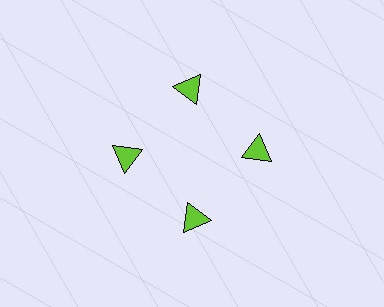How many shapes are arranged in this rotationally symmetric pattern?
There are 4 shapes, arranged in 4 groups of 1.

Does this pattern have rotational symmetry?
Yes, this pattern has 4-fold rotational symmetry. It looks the same after rotating 90 degrees around the center.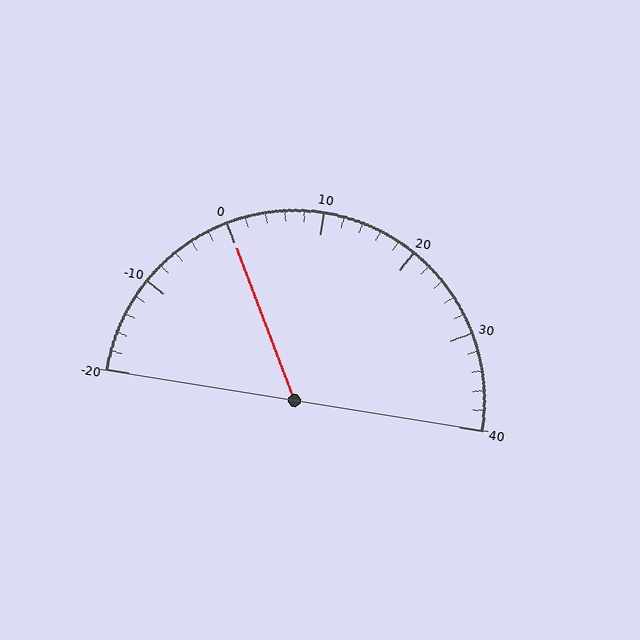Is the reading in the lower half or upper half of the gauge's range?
The reading is in the lower half of the range (-20 to 40).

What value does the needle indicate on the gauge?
The needle indicates approximately 0.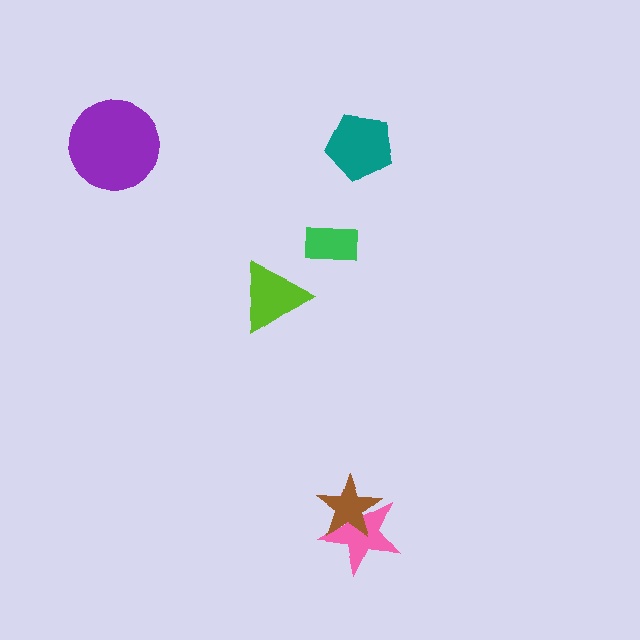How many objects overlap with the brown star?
1 object overlaps with the brown star.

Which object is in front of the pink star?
The brown star is in front of the pink star.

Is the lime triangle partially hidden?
No, no other shape covers it.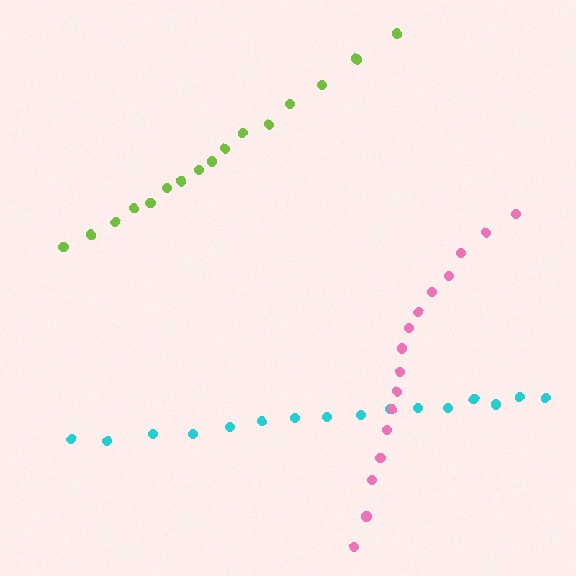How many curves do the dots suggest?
There are 3 distinct paths.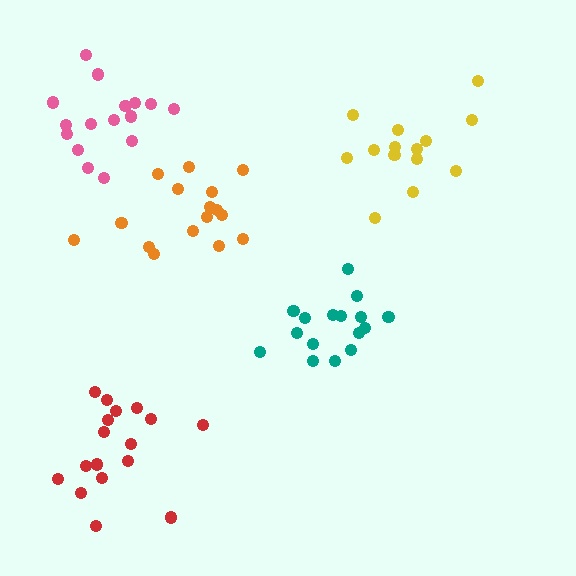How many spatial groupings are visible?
There are 5 spatial groupings.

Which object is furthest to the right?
The yellow cluster is rightmost.